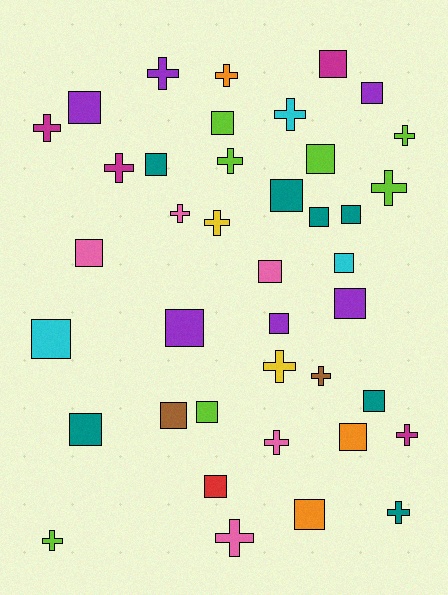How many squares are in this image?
There are 23 squares.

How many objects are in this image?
There are 40 objects.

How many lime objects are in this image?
There are 7 lime objects.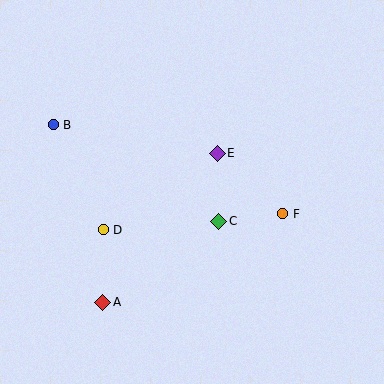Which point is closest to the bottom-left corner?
Point A is closest to the bottom-left corner.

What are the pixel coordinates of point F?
Point F is at (283, 214).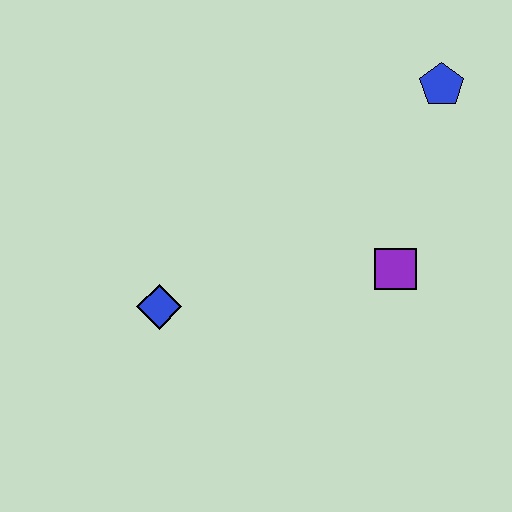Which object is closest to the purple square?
The blue pentagon is closest to the purple square.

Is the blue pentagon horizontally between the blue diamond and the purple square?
No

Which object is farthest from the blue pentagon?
The blue diamond is farthest from the blue pentagon.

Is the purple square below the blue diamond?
No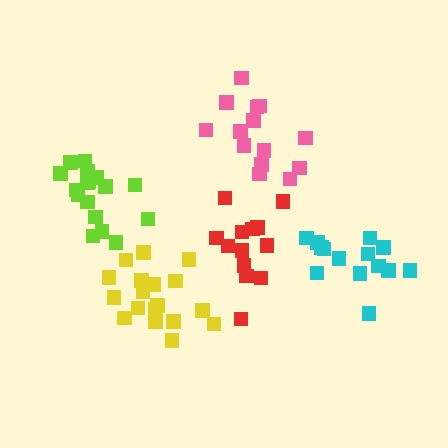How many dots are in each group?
Group 1: 18 dots, Group 2: 13 dots, Group 3: 14 dots, Group 4: 14 dots, Group 5: 18 dots (77 total).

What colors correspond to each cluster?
The clusters are colored: lime, red, cyan, pink, yellow.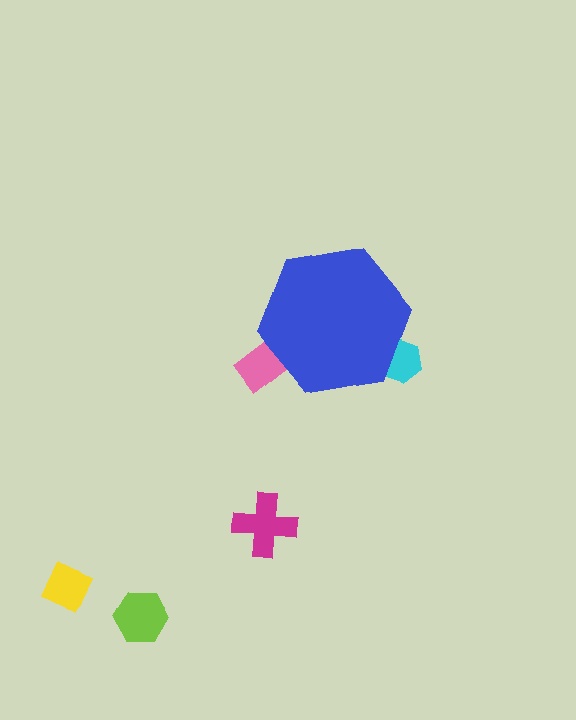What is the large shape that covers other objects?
A blue hexagon.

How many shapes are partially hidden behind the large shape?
2 shapes are partially hidden.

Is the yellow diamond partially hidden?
No, the yellow diamond is fully visible.